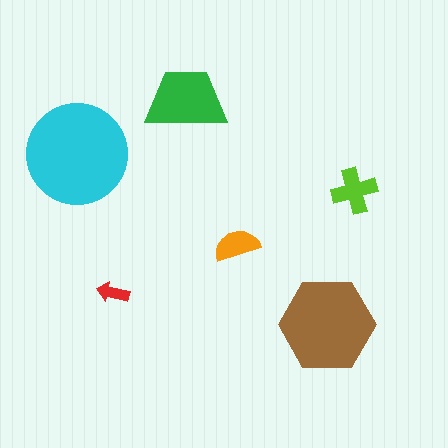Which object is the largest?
The cyan circle.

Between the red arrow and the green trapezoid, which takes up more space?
The green trapezoid.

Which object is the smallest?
The red arrow.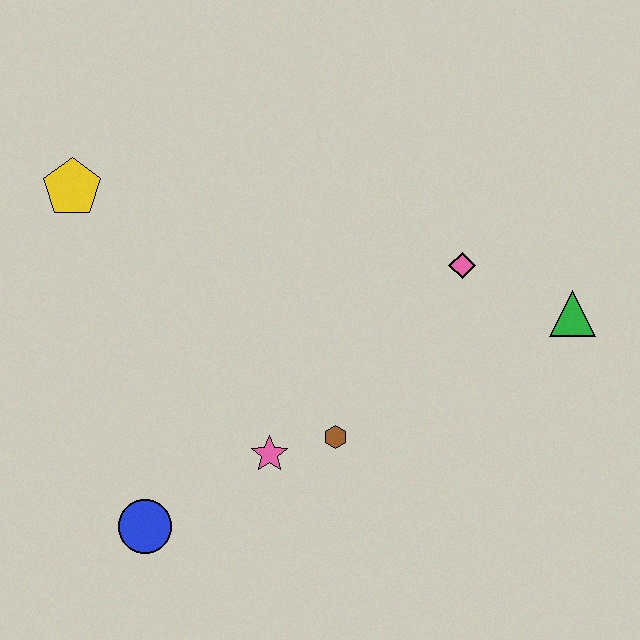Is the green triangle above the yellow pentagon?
No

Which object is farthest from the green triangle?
The yellow pentagon is farthest from the green triangle.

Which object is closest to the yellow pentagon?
The pink star is closest to the yellow pentagon.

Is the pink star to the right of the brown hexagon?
No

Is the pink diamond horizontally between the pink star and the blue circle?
No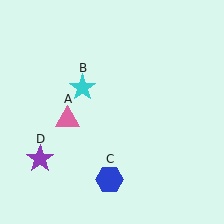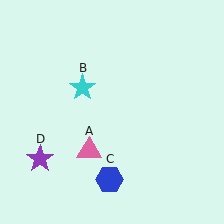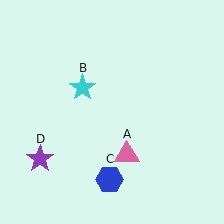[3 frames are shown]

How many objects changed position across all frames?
1 object changed position: pink triangle (object A).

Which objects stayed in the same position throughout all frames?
Cyan star (object B) and blue hexagon (object C) and purple star (object D) remained stationary.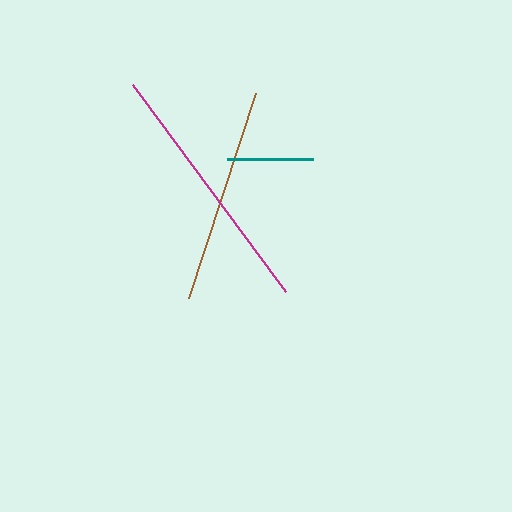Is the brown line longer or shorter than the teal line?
The brown line is longer than the teal line.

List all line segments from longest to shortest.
From longest to shortest: magenta, brown, teal.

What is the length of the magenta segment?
The magenta segment is approximately 258 pixels long.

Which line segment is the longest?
The magenta line is the longest at approximately 258 pixels.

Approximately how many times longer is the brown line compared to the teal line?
The brown line is approximately 2.5 times the length of the teal line.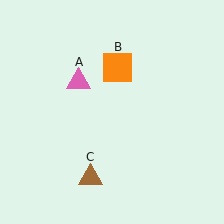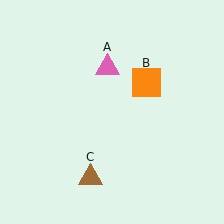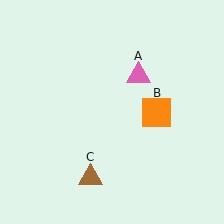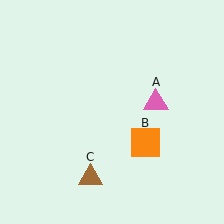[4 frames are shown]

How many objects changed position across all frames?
2 objects changed position: pink triangle (object A), orange square (object B).